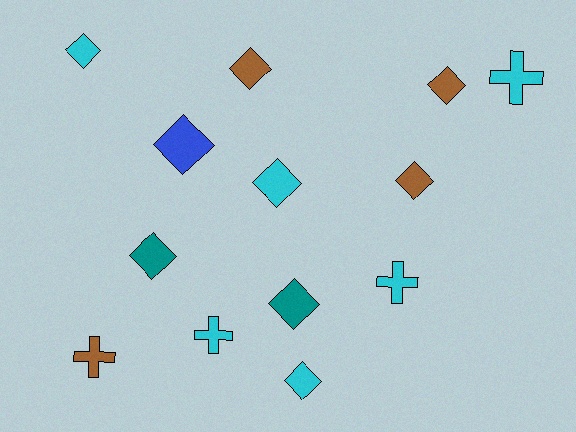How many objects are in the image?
There are 13 objects.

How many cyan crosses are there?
There are 3 cyan crosses.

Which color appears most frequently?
Cyan, with 6 objects.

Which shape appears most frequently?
Diamond, with 9 objects.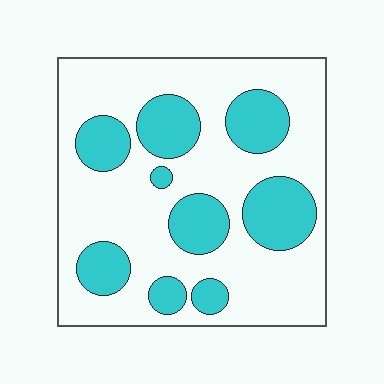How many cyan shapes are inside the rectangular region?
9.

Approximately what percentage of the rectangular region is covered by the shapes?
Approximately 30%.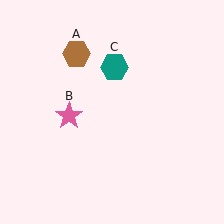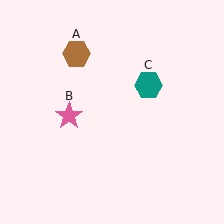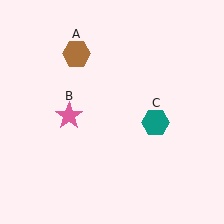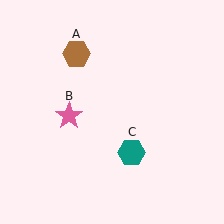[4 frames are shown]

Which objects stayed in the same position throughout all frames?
Brown hexagon (object A) and pink star (object B) remained stationary.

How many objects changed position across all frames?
1 object changed position: teal hexagon (object C).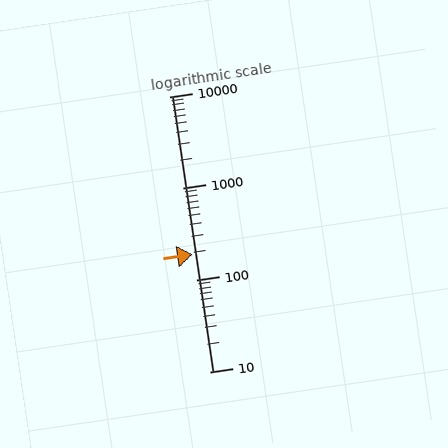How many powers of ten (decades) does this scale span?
The scale spans 3 decades, from 10 to 10000.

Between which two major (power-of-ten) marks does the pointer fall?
The pointer is between 100 and 1000.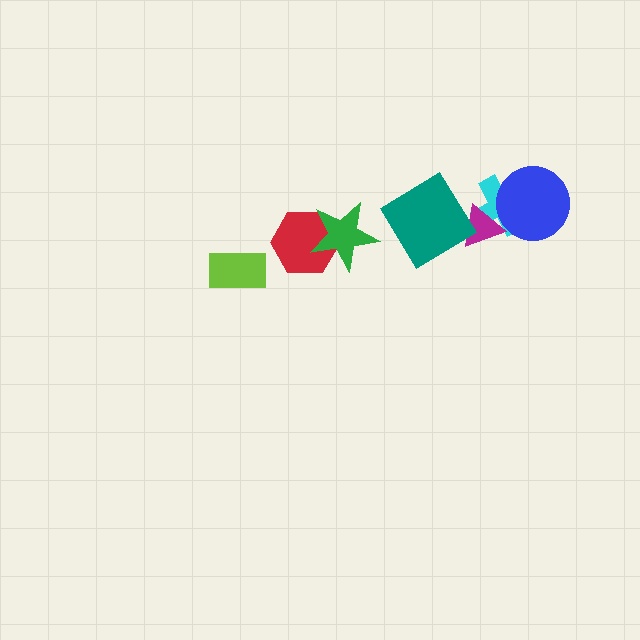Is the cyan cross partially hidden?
Yes, it is partially covered by another shape.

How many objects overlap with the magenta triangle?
2 objects overlap with the magenta triangle.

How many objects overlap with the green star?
1 object overlaps with the green star.